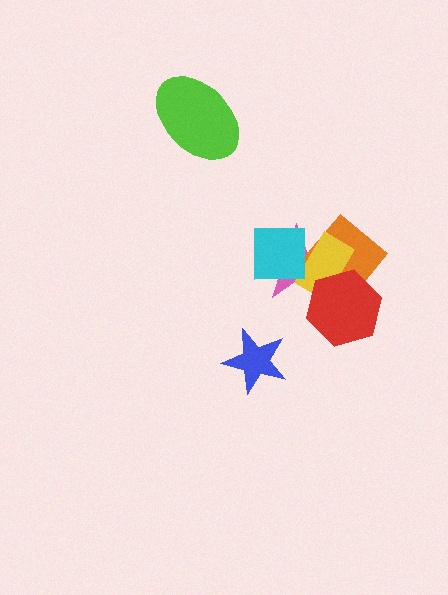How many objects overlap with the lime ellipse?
0 objects overlap with the lime ellipse.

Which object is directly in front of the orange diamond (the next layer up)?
The yellow rectangle is directly in front of the orange diamond.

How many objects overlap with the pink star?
4 objects overlap with the pink star.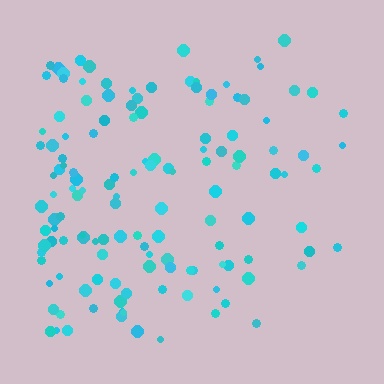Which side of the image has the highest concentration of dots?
The left.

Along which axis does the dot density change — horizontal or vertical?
Horizontal.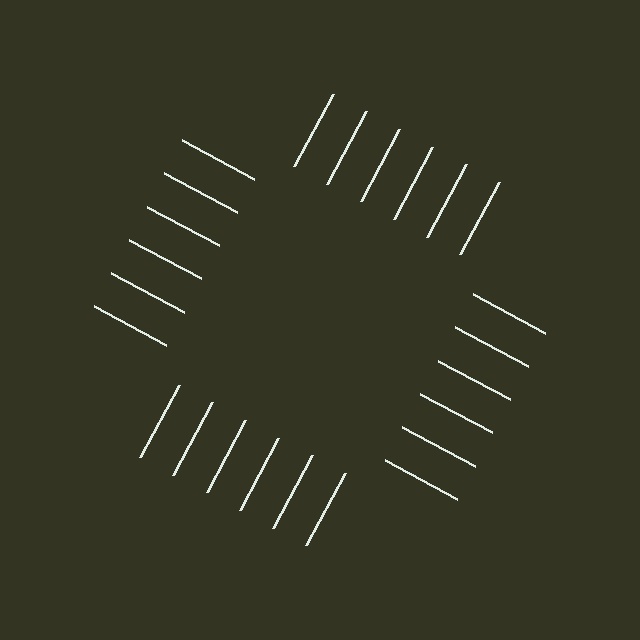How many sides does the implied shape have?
4 sides — the line-ends trace a square.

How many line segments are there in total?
24 — 6 along each of the 4 edges.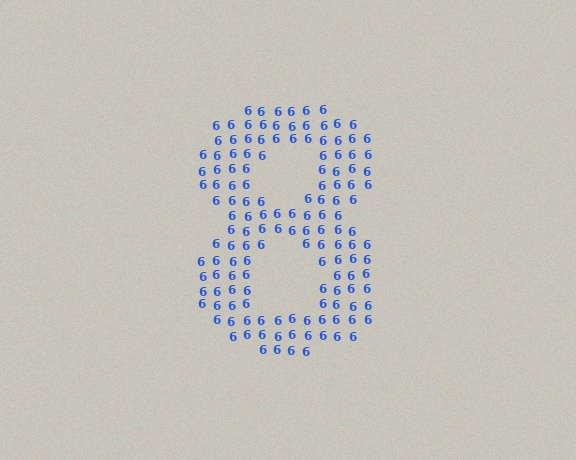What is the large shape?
The large shape is the digit 8.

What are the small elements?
The small elements are digit 6's.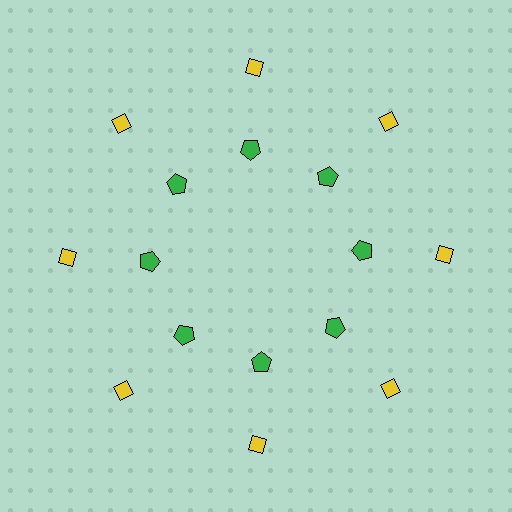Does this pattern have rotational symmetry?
Yes, this pattern has 8-fold rotational symmetry. It looks the same after rotating 45 degrees around the center.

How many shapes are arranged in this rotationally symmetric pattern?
There are 16 shapes, arranged in 8 groups of 2.